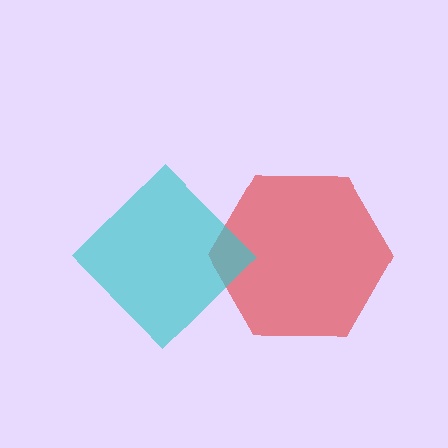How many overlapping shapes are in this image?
There are 2 overlapping shapes in the image.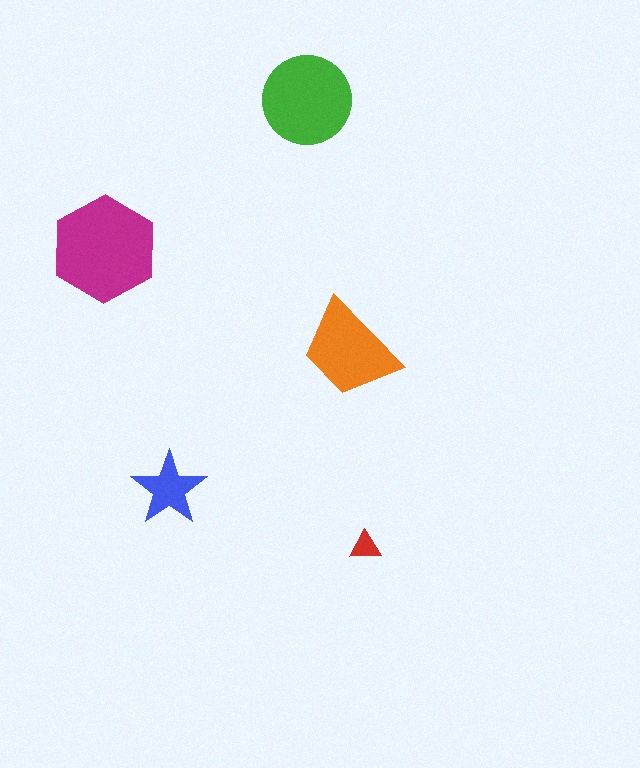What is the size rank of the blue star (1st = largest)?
4th.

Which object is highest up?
The green circle is topmost.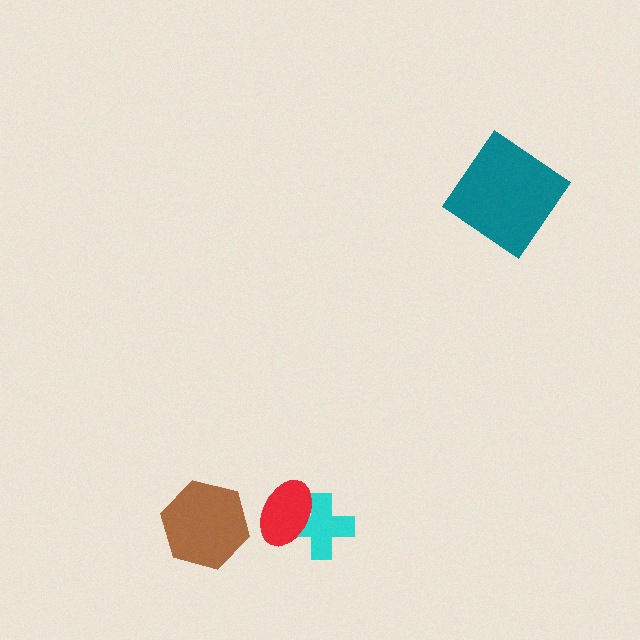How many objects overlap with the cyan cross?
1 object overlaps with the cyan cross.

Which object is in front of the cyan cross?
The red ellipse is in front of the cyan cross.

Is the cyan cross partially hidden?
Yes, it is partially covered by another shape.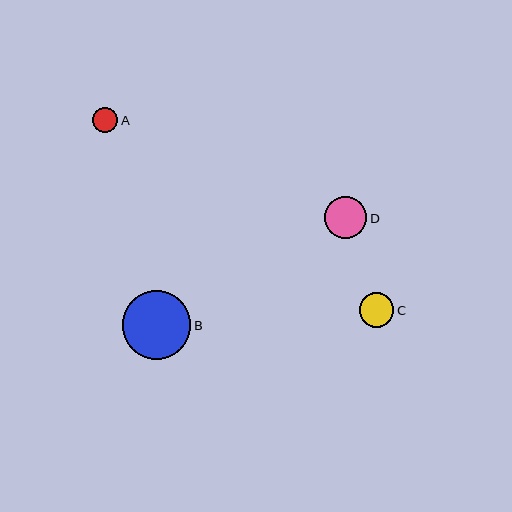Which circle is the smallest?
Circle A is the smallest with a size of approximately 25 pixels.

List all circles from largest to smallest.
From largest to smallest: B, D, C, A.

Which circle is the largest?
Circle B is the largest with a size of approximately 69 pixels.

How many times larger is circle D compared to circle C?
Circle D is approximately 1.2 times the size of circle C.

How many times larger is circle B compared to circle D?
Circle B is approximately 1.6 times the size of circle D.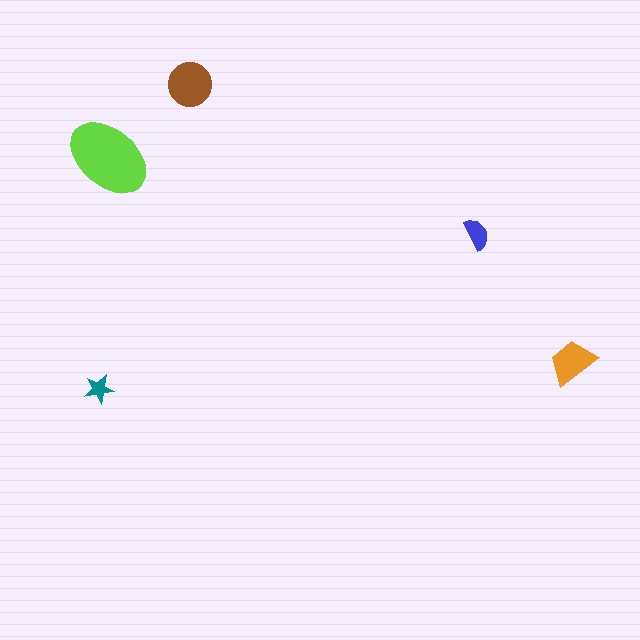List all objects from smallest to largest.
The teal star, the blue semicircle, the orange trapezoid, the brown circle, the lime ellipse.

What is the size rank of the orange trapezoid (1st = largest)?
3rd.